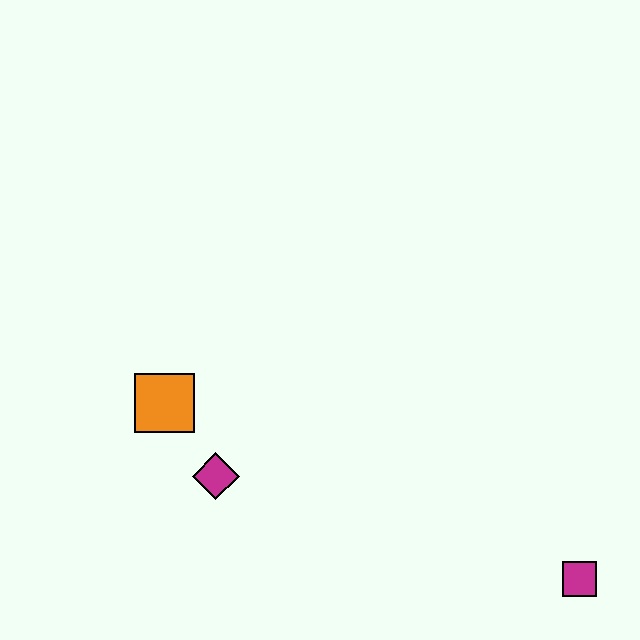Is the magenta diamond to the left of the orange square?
No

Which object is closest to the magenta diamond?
The orange square is closest to the magenta diamond.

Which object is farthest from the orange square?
The magenta square is farthest from the orange square.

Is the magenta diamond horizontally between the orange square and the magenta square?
Yes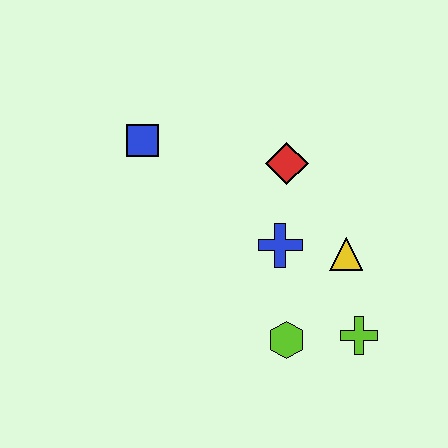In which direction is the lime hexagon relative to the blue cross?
The lime hexagon is below the blue cross.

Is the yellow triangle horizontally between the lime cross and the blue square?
Yes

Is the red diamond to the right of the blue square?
Yes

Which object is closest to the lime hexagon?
The lime cross is closest to the lime hexagon.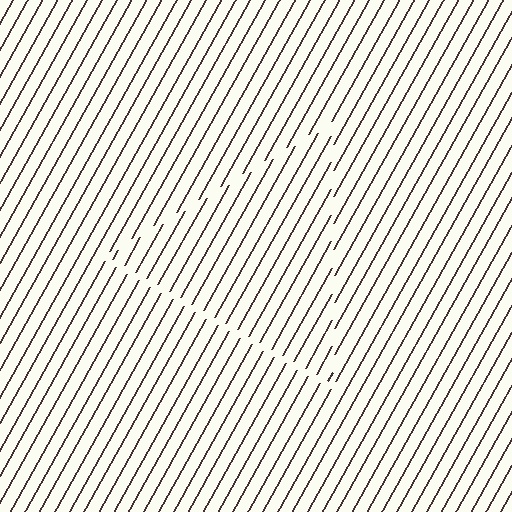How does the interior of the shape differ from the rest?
The interior of the shape contains the same grating, shifted by half a period — the contour is defined by the phase discontinuity where line-ends from the inner and outer gratings abut.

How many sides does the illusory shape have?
3 sides — the line-ends trace a triangle.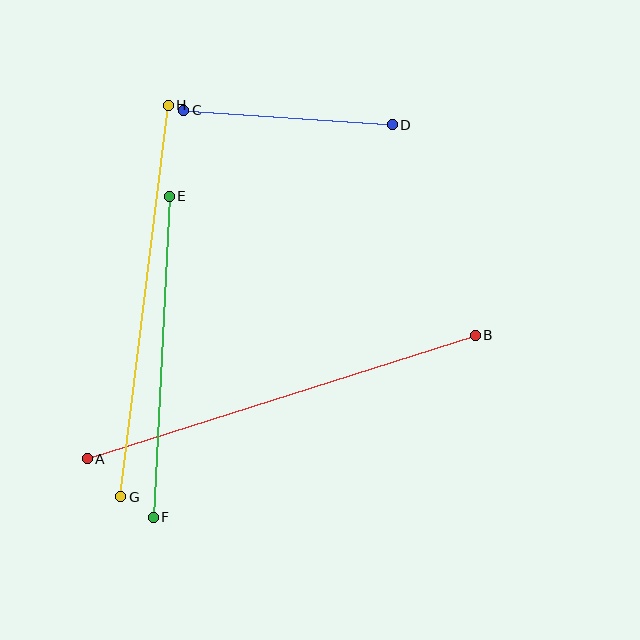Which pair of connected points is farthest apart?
Points A and B are farthest apart.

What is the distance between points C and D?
The distance is approximately 209 pixels.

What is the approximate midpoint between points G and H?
The midpoint is at approximately (144, 301) pixels.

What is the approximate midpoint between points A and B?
The midpoint is at approximately (281, 397) pixels.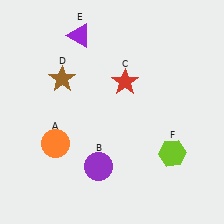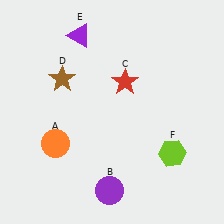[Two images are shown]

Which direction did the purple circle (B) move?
The purple circle (B) moved down.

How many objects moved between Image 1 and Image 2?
1 object moved between the two images.